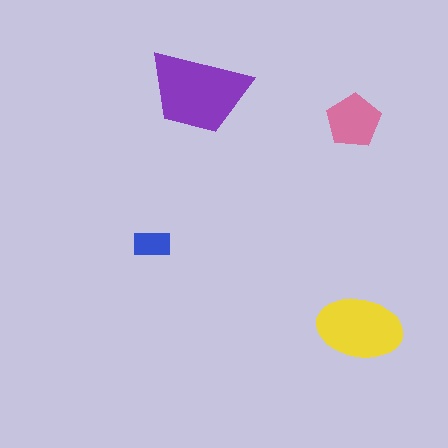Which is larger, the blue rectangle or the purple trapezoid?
The purple trapezoid.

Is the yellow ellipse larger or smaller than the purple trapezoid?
Smaller.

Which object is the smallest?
The blue rectangle.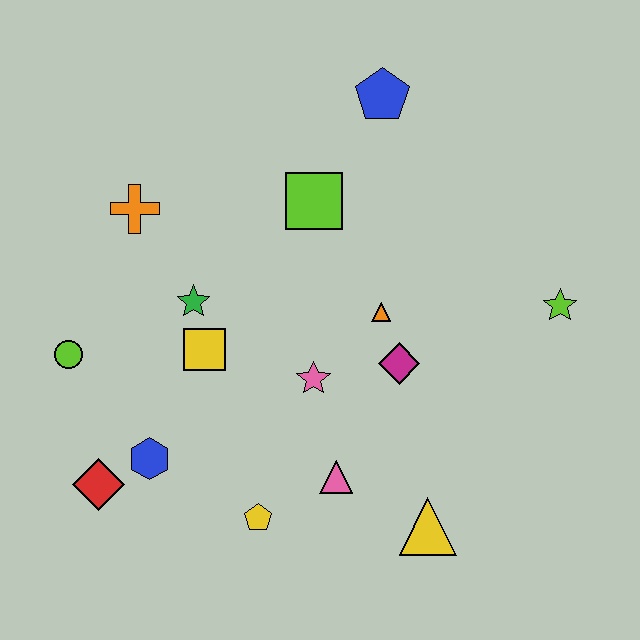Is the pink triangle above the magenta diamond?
No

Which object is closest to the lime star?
The magenta diamond is closest to the lime star.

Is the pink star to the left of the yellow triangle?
Yes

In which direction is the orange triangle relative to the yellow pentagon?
The orange triangle is above the yellow pentagon.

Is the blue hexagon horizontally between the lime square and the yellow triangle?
No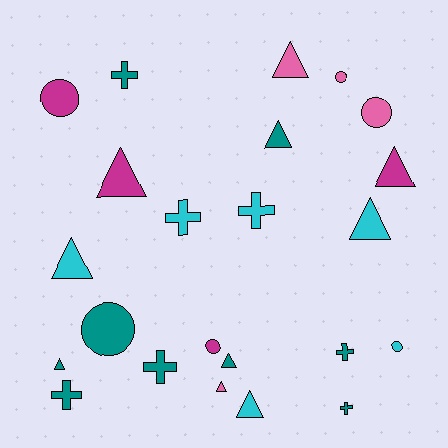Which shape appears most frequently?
Triangle, with 10 objects.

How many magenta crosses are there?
There are no magenta crosses.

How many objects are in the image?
There are 23 objects.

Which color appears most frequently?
Teal, with 9 objects.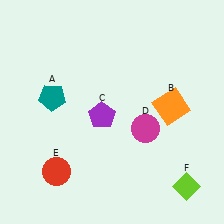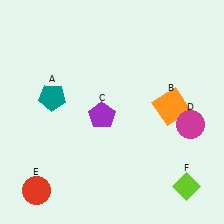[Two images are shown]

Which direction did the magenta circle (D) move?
The magenta circle (D) moved right.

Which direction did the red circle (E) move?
The red circle (E) moved left.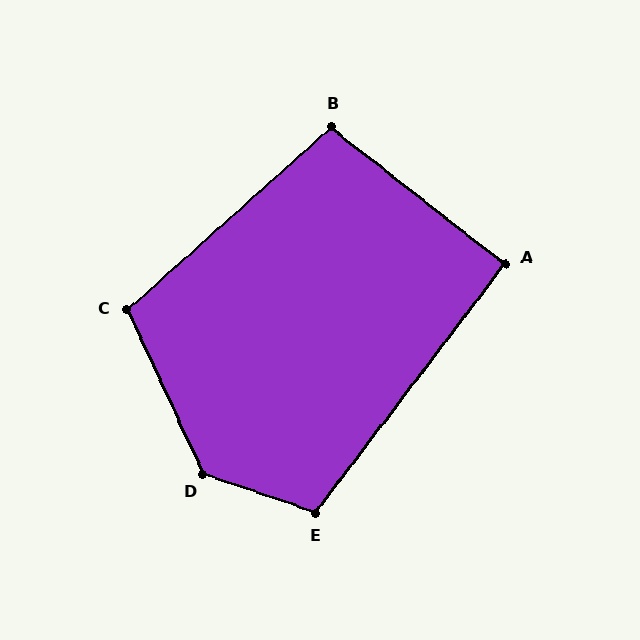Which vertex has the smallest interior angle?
A, at approximately 91 degrees.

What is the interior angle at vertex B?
Approximately 100 degrees (obtuse).